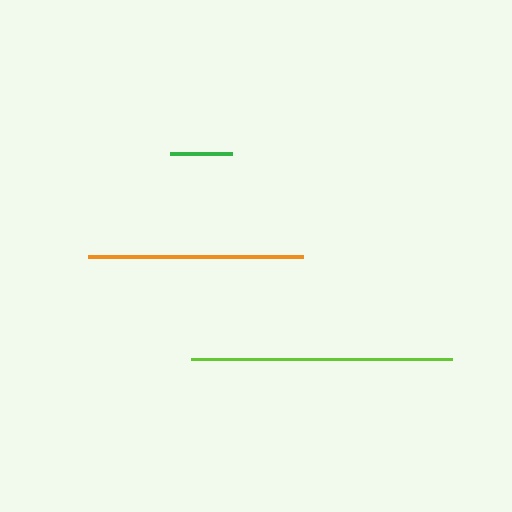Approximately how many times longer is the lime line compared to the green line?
The lime line is approximately 4.2 times the length of the green line.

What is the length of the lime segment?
The lime segment is approximately 260 pixels long.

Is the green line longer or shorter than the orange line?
The orange line is longer than the green line.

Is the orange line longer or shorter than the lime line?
The lime line is longer than the orange line.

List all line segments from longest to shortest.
From longest to shortest: lime, orange, green.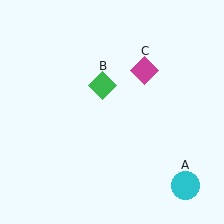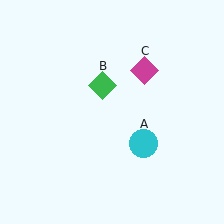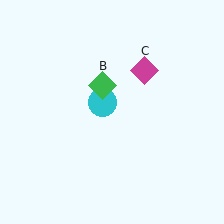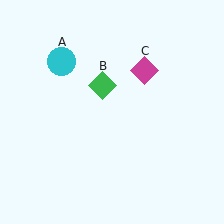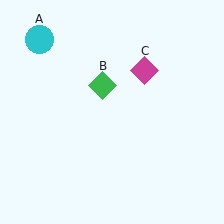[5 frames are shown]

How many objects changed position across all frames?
1 object changed position: cyan circle (object A).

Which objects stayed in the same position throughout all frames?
Green diamond (object B) and magenta diamond (object C) remained stationary.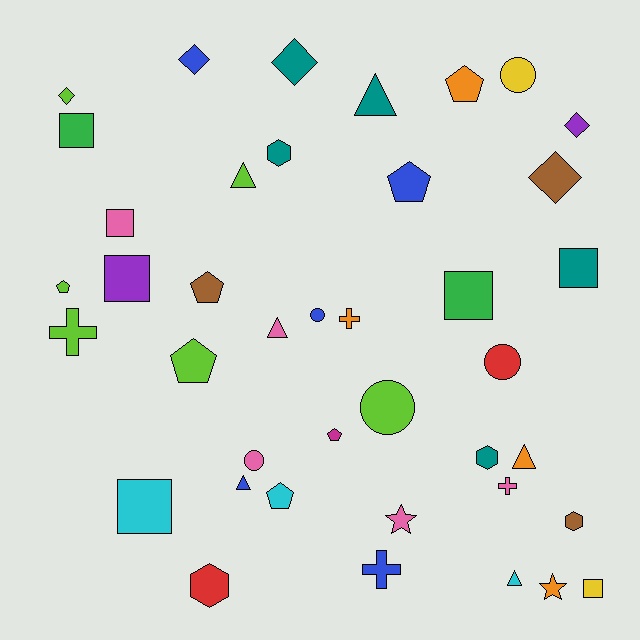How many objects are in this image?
There are 40 objects.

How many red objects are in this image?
There are 2 red objects.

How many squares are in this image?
There are 7 squares.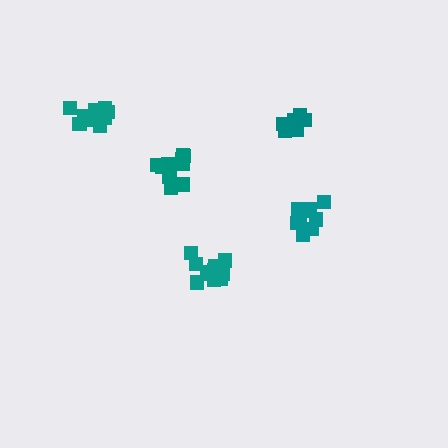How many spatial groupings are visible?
There are 5 spatial groupings.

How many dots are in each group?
Group 1: 11 dots, Group 2: 11 dots, Group 3: 10 dots, Group 4: 9 dots, Group 5: 6 dots (47 total).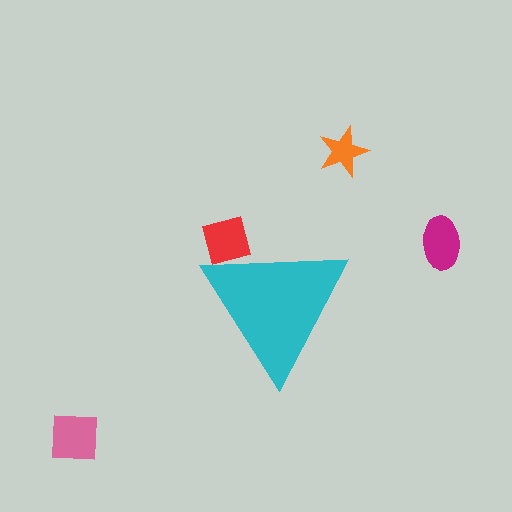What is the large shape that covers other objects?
A cyan triangle.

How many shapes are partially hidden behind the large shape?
1 shape is partially hidden.